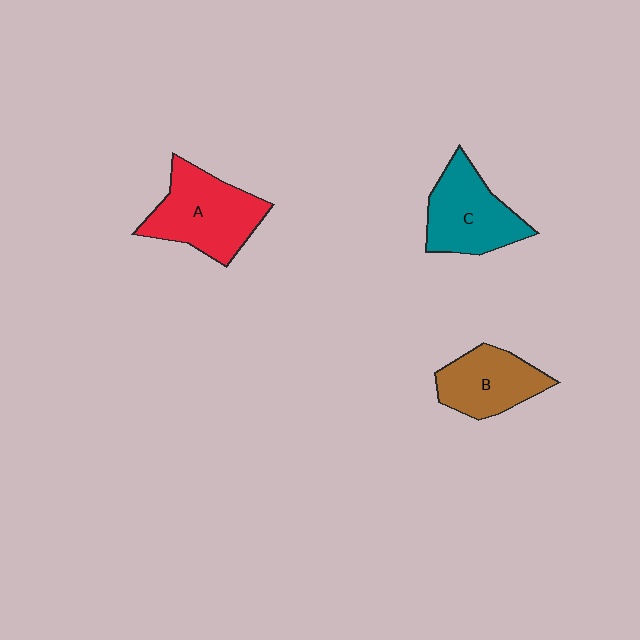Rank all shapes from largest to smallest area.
From largest to smallest: A (red), C (teal), B (brown).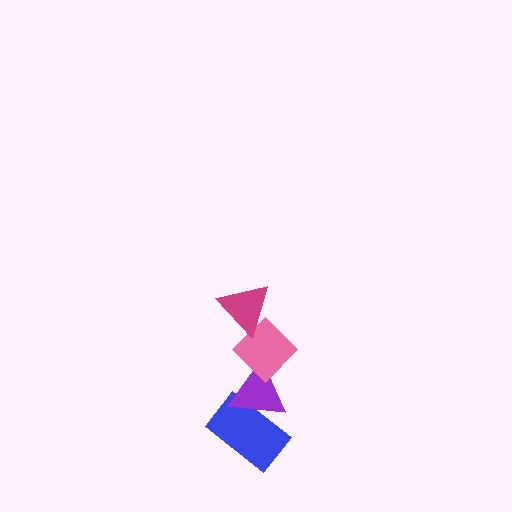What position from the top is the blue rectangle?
The blue rectangle is 4th from the top.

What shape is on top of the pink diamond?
The magenta triangle is on top of the pink diamond.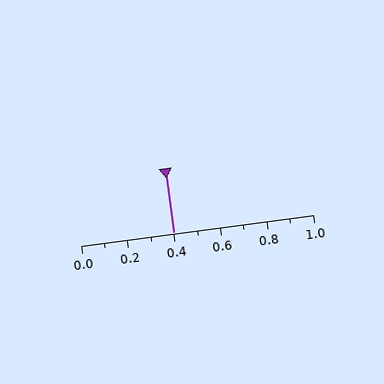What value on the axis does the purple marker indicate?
The marker indicates approximately 0.4.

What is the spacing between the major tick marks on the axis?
The major ticks are spaced 0.2 apart.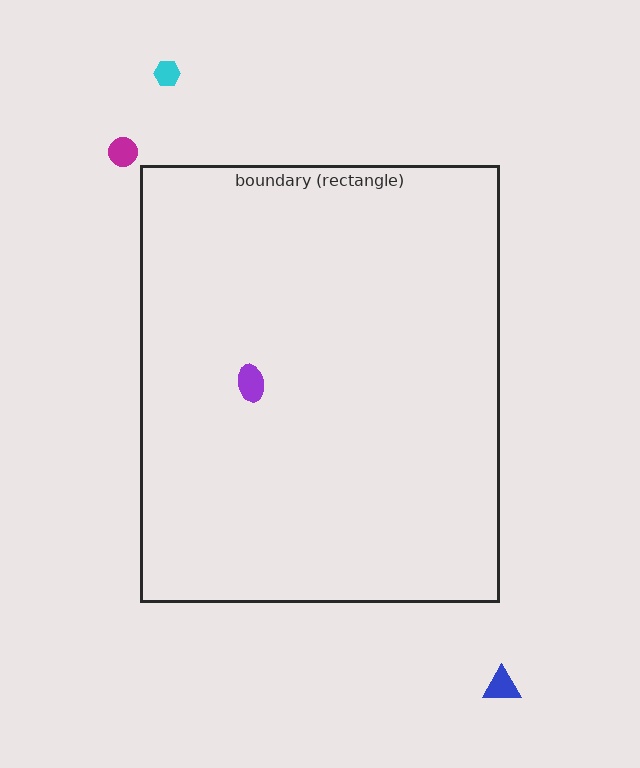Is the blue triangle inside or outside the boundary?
Outside.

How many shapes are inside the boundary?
1 inside, 3 outside.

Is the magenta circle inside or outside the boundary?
Outside.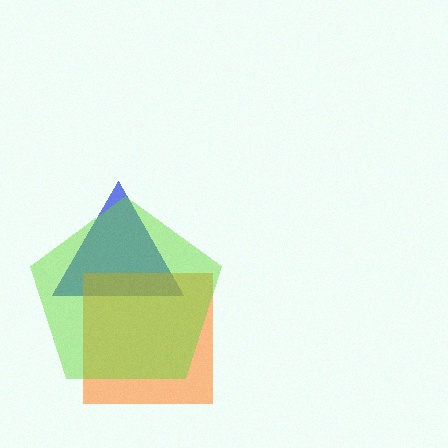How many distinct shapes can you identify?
There are 3 distinct shapes: a blue triangle, an orange square, a lime pentagon.